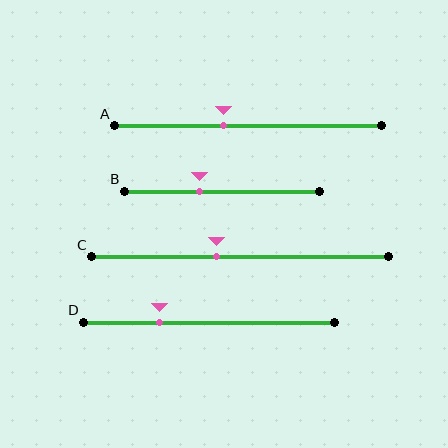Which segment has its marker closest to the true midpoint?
Segment C has its marker closest to the true midpoint.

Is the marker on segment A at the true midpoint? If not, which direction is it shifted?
No, the marker on segment A is shifted to the left by about 9% of the segment length.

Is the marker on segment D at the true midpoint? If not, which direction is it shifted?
No, the marker on segment D is shifted to the left by about 20% of the segment length.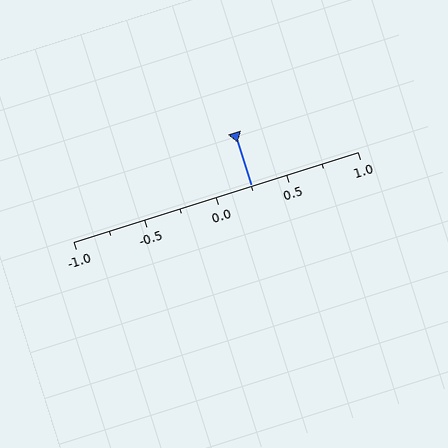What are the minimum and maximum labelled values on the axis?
The axis runs from -1.0 to 1.0.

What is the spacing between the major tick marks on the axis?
The major ticks are spaced 0.5 apart.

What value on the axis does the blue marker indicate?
The marker indicates approximately 0.25.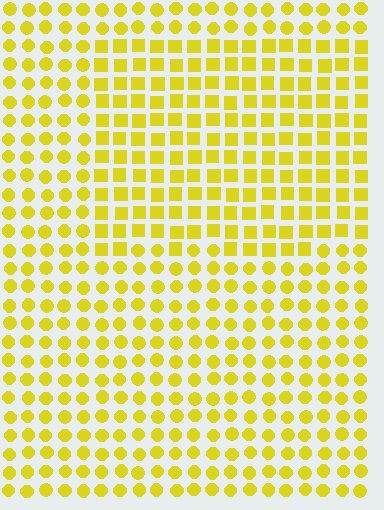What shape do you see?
I see a rectangle.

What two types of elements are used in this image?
The image uses squares inside the rectangle region and circles outside it.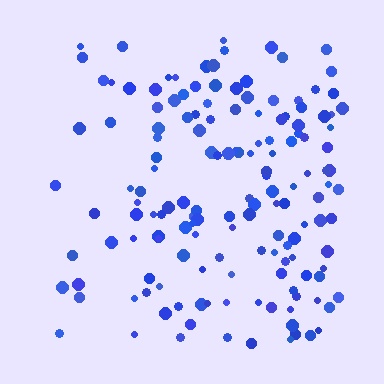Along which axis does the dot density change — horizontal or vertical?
Horizontal.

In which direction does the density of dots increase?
From left to right, with the right side densest.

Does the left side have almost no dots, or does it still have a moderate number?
Still a moderate number, just noticeably fewer than the right.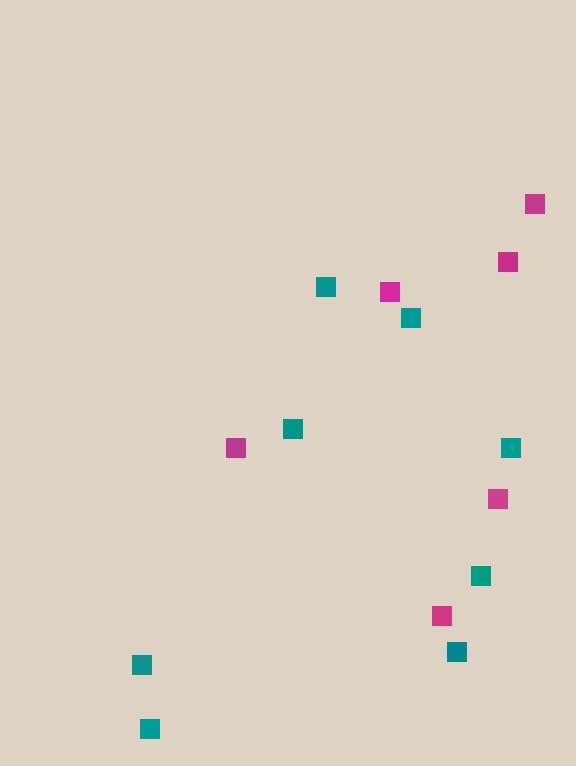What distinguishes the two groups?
There are 2 groups: one group of teal squares (8) and one group of magenta squares (6).